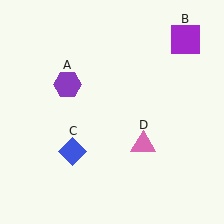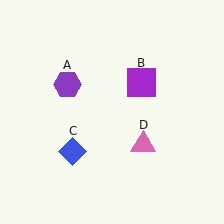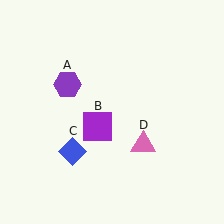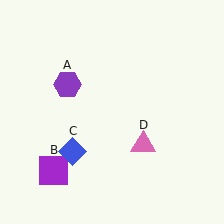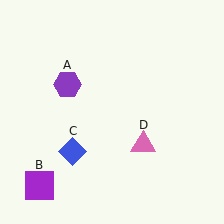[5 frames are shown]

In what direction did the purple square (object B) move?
The purple square (object B) moved down and to the left.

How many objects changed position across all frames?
1 object changed position: purple square (object B).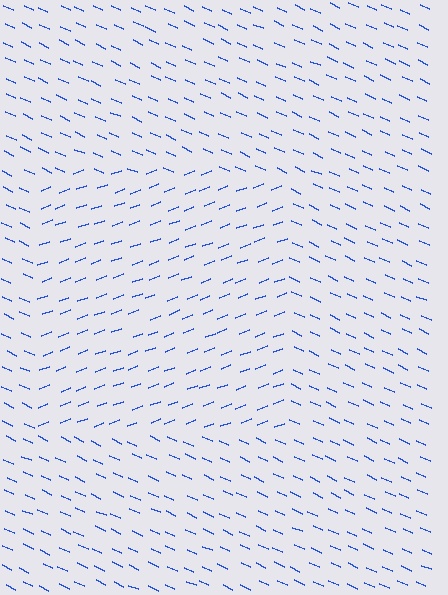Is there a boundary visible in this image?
Yes, there is a texture boundary formed by a change in line orientation.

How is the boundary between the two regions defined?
The boundary is defined purely by a change in line orientation (approximately 45 degrees difference). All lines are the same color and thickness.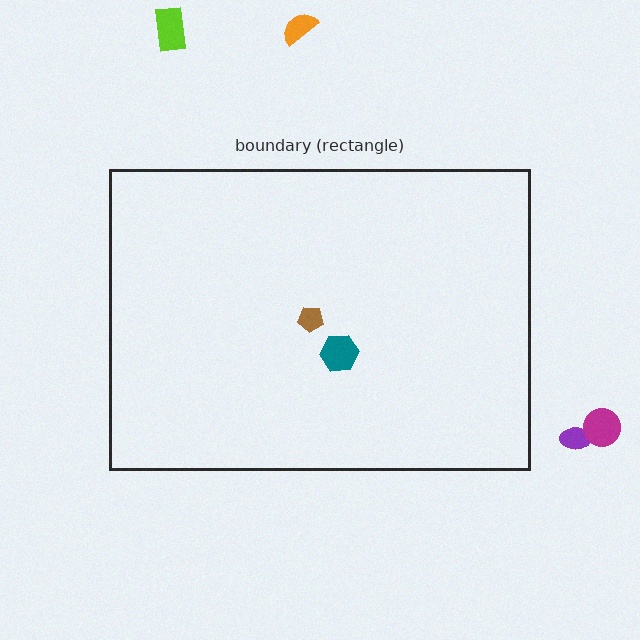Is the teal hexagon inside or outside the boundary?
Inside.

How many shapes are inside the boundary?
2 inside, 4 outside.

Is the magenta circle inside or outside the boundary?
Outside.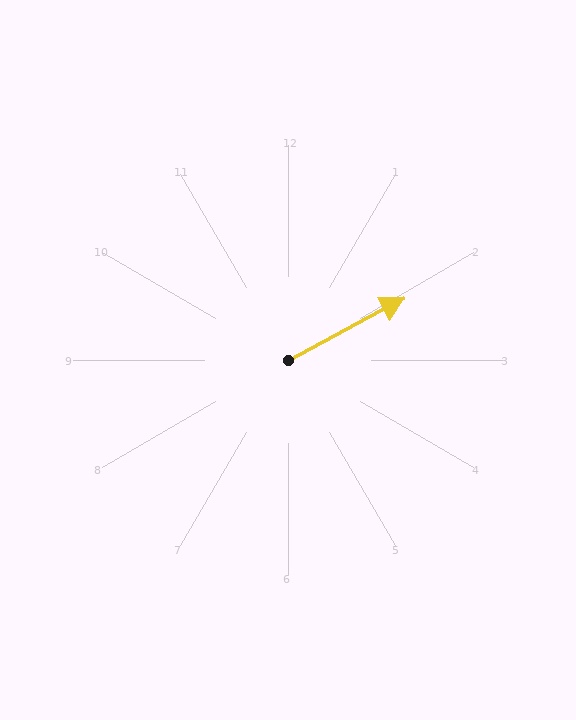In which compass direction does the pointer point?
Northeast.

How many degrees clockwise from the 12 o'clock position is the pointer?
Approximately 62 degrees.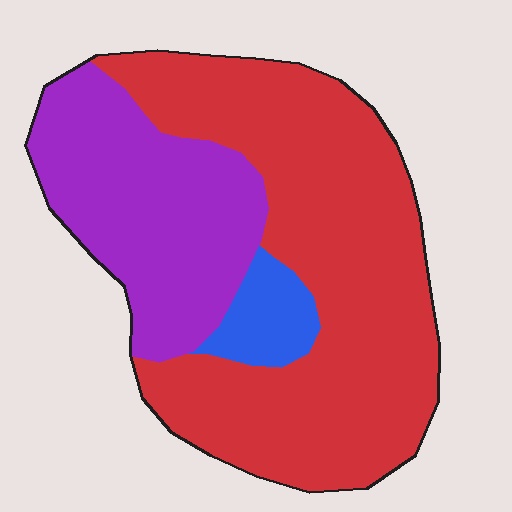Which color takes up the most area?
Red, at roughly 60%.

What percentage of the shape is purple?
Purple covers 32% of the shape.